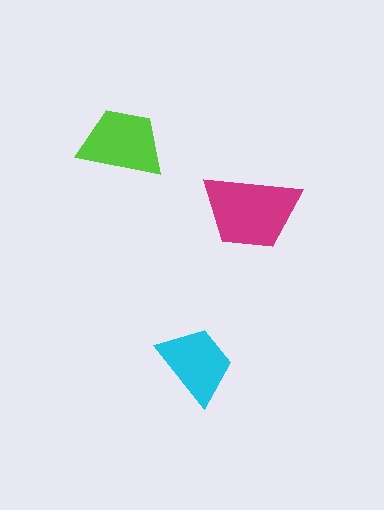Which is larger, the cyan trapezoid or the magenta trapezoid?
The magenta one.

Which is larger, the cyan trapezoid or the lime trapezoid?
The lime one.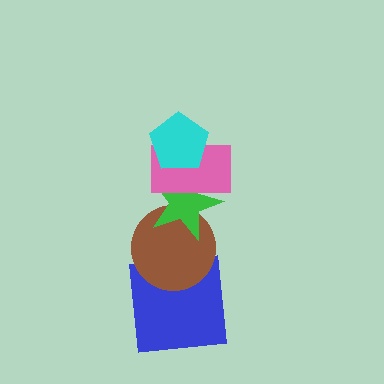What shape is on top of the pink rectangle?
The cyan pentagon is on top of the pink rectangle.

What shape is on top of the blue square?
The brown circle is on top of the blue square.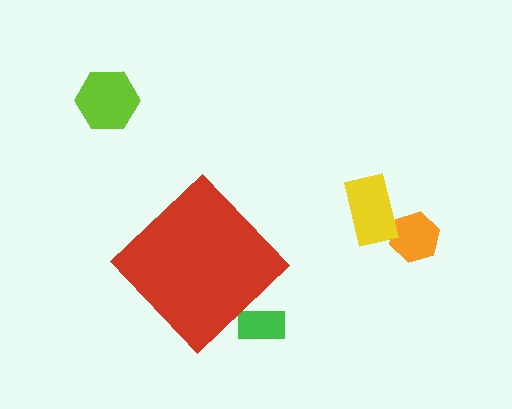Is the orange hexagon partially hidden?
No, the orange hexagon is fully visible.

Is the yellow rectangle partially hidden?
No, the yellow rectangle is fully visible.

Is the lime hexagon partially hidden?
No, the lime hexagon is fully visible.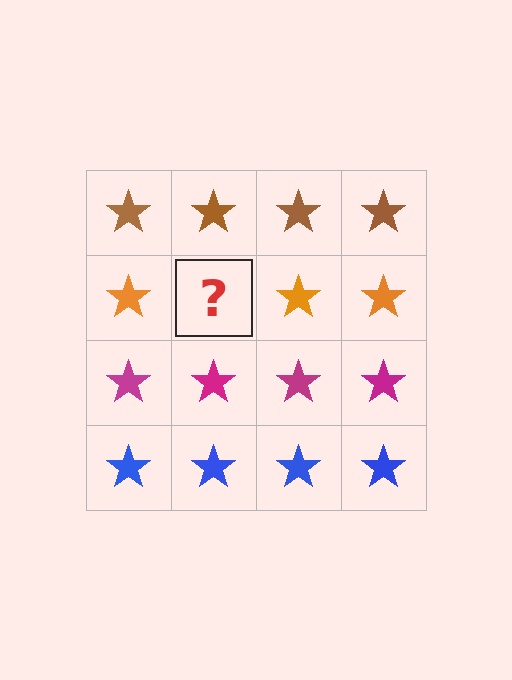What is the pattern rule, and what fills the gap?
The rule is that each row has a consistent color. The gap should be filled with an orange star.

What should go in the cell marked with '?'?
The missing cell should contain an orange star.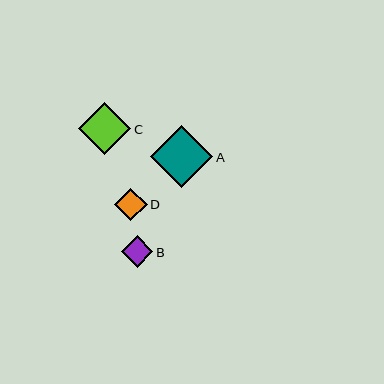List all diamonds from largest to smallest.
From largest to smallest: A, C, D, B.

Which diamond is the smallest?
Diamond B is the smallest with a size of approximately 31 pixels.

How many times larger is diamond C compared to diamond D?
Diamond C is approximately 1.6 times the size of diamond D.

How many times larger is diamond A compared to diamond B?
Diamond A is approximately 2.0 times the size of diamond B.